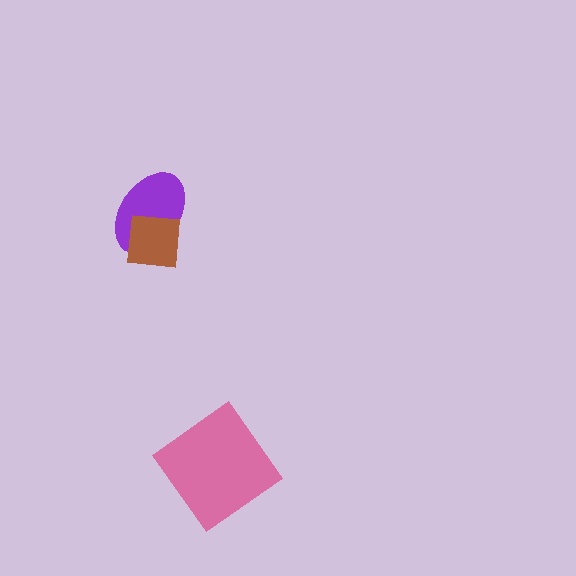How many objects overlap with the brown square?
1 object overlaps with the brown square.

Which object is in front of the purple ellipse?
The brown square is in front of the purple ellipse.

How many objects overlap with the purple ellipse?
1 object overlaps with the purple ellipse.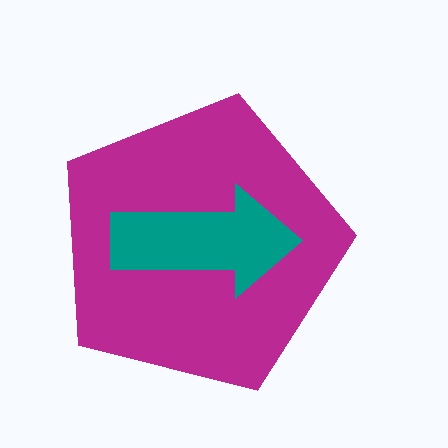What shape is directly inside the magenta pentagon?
The teal arrow.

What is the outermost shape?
The magenta pentagon.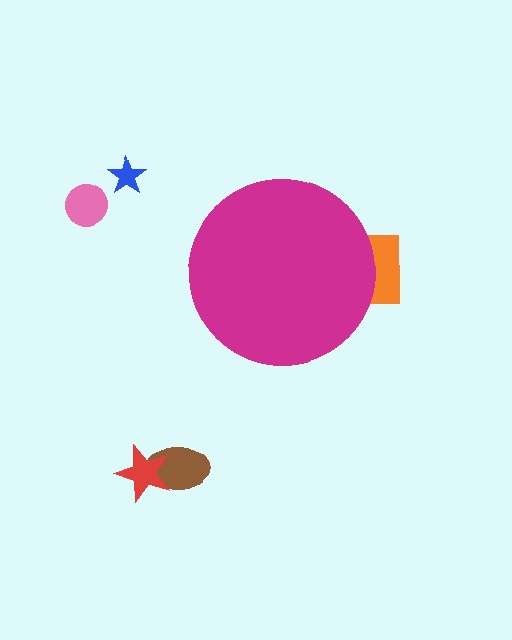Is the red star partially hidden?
No, the red star is fully visible.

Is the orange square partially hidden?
Yes, the orange square is partially hidden behind the magenta circle.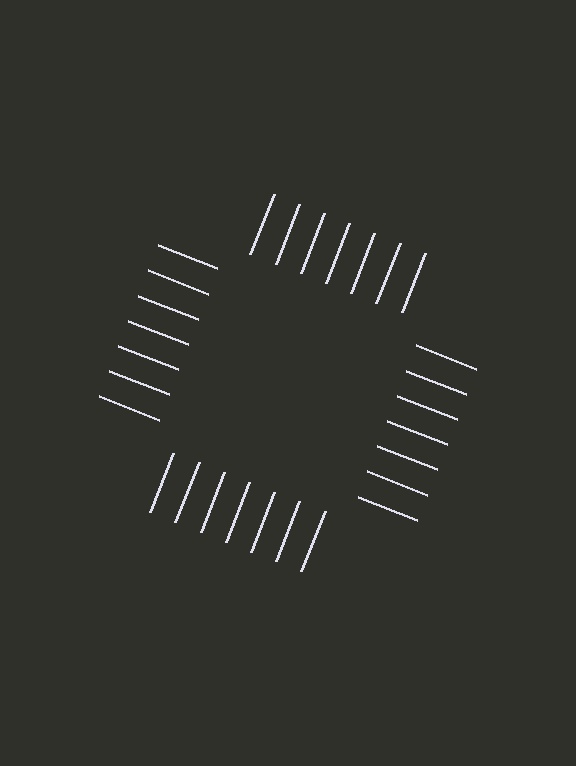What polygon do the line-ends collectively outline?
An illusory square — the line segments terminate on its edges but no continuous stroke is drawn.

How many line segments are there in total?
28 — 7 along each of the 4 edges.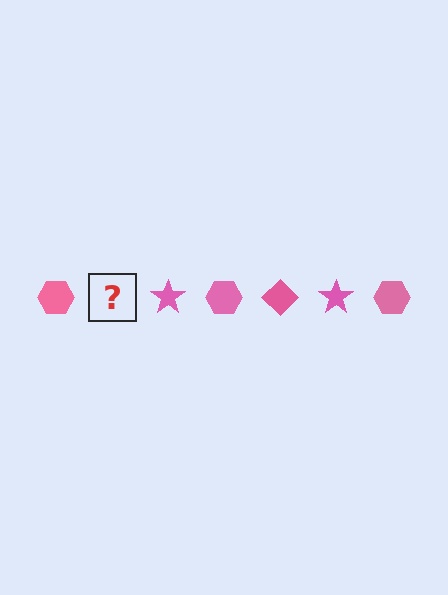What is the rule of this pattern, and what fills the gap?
The rule is that the pattern cycles through hexagon, diamond, star shapes in pink. The gap should be filled with a pink diamond.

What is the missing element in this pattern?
The missing element is a pink diamond.